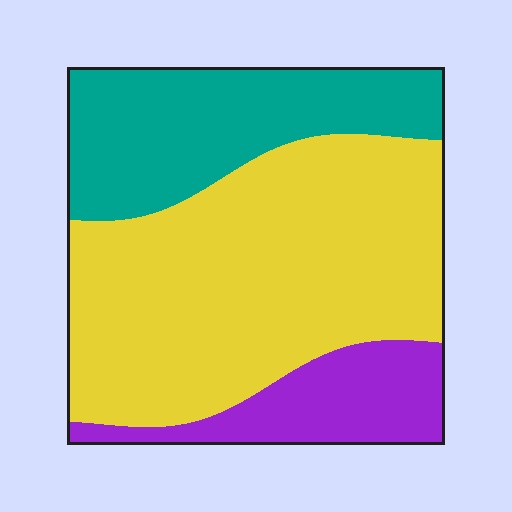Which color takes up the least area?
Purple, at roughly 15%.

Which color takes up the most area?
Yellow, at roughly 55%.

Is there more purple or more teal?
Teal.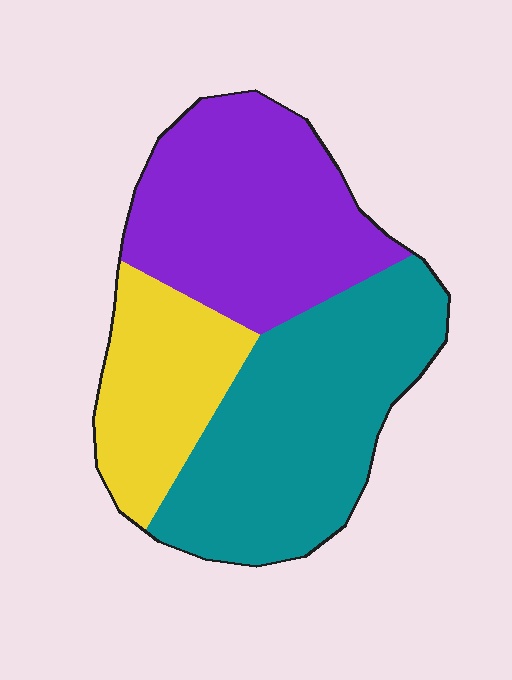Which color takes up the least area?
Yellow, at roughly 20%.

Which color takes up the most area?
Teal, at roughly 40%.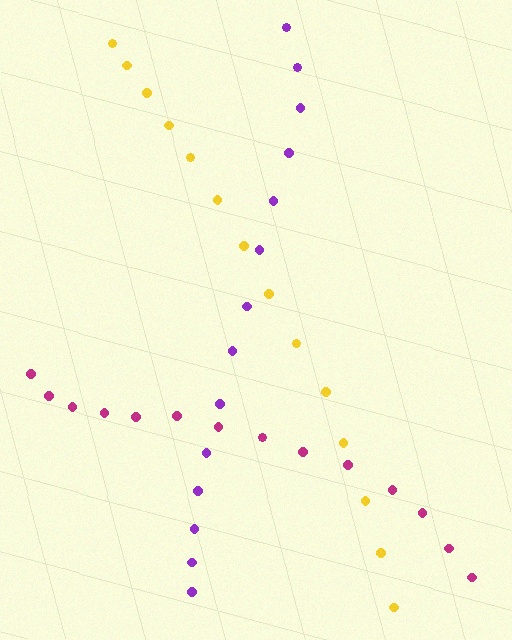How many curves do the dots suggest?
There are 3 distinct paths.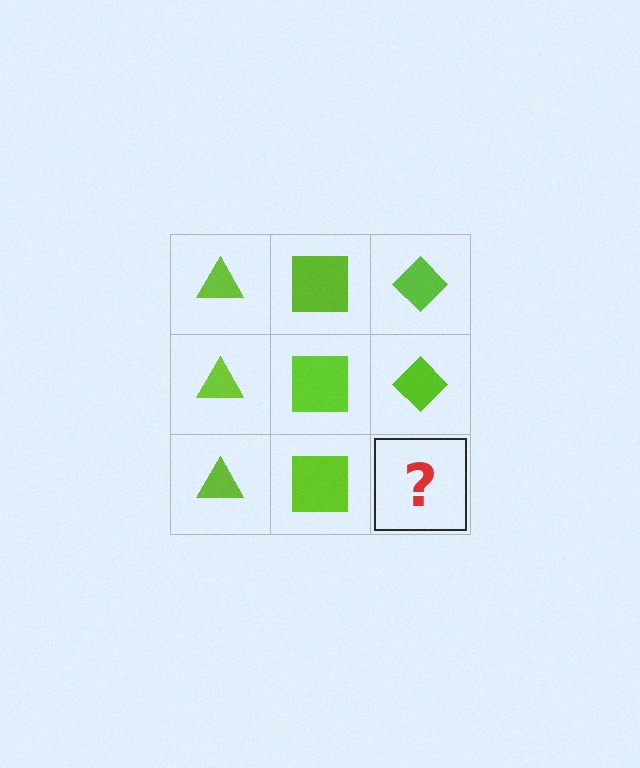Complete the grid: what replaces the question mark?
The question mark should be replaced with a lime diamond.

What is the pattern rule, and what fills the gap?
The rule is that each column has a consistent shape. The gap should be filled with a lime diamond.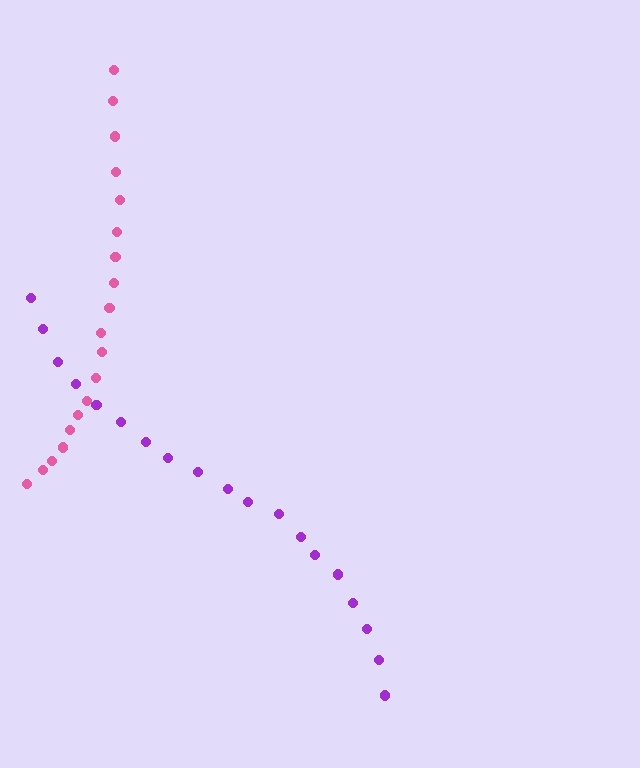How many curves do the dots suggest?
There are 2 distinct paths.